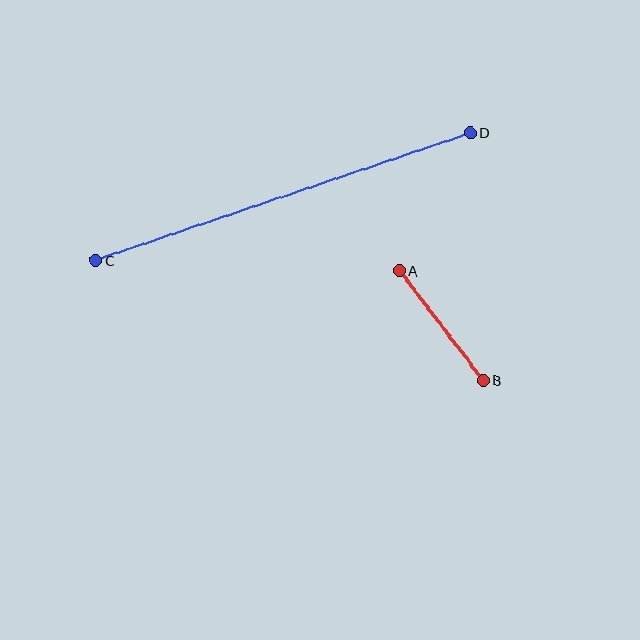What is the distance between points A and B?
The distance is approximately 138 pixels.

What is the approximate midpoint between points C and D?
The midpoint is at approximately (283, 196) pixels.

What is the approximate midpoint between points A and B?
The midpoint is at approximately (441, 326) pixels.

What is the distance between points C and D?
The distance is approximately 396 pixels.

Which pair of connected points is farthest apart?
Points C and D are farthest apart.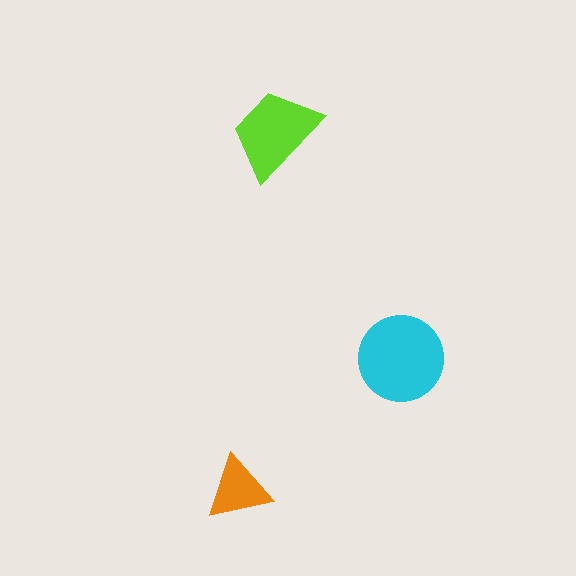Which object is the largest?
The cyan circle.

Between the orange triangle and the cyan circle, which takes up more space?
The cyan circle.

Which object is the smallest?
The orange triangle.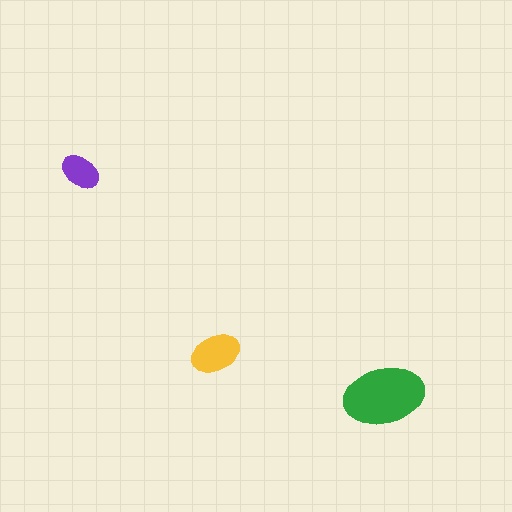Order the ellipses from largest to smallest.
the green one, the yellow one, the purple one.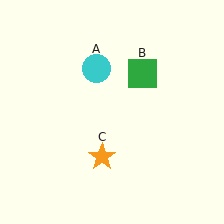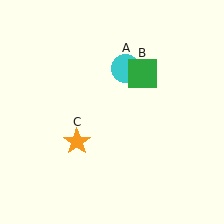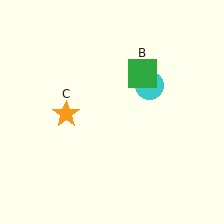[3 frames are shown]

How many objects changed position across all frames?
2 objects changed position: cyan circle (object A), orange star (object C).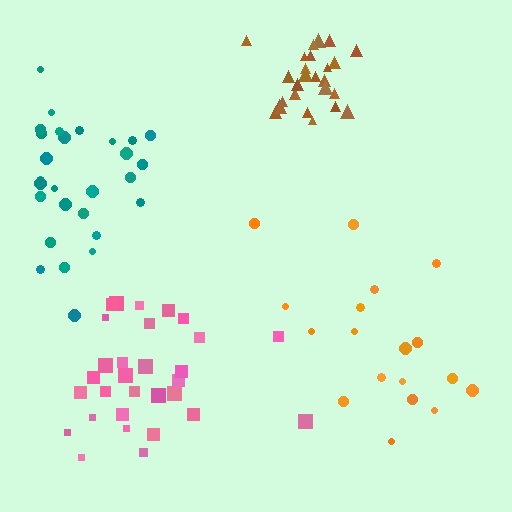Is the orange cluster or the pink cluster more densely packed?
Pink.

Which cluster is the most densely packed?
Brown.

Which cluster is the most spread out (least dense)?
Orange.